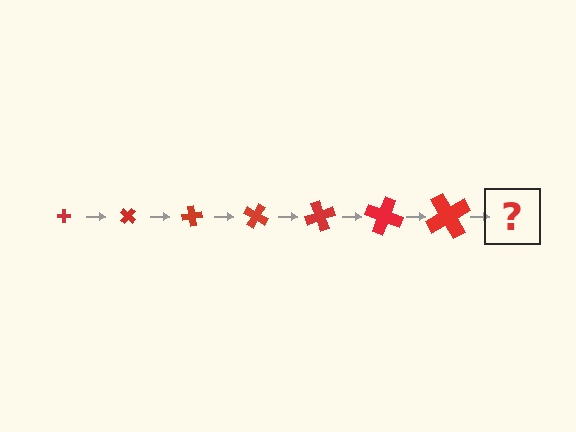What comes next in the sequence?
The next element should be a cross, larger than the previous one and rotated 280 degrees from the start.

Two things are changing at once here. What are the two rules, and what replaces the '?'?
The two rules are that the cross grows larger each step and it rotates 40 degrees each step. The '?' should be a cross, larger than the previous one and rotated 280 degrees from the start.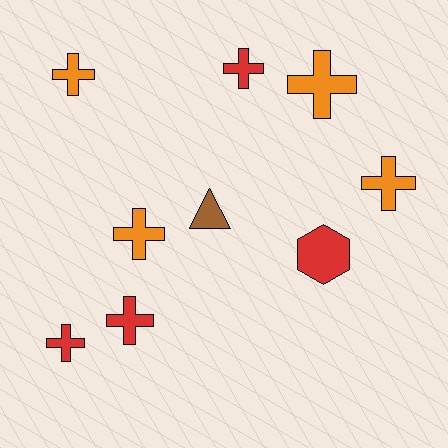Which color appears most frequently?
Red, with 4 objects.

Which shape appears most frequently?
Cross, with 7 objects.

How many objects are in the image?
There are 9 objects.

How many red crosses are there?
There are 3 red crosses.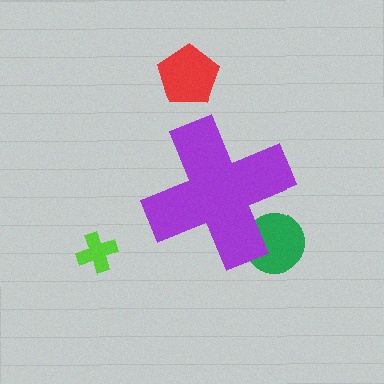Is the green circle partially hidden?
Yes, the green circle is partially hidden behind the purple cross.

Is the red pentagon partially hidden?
No, the red pentagon is fully visible.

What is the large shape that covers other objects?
A purple cross.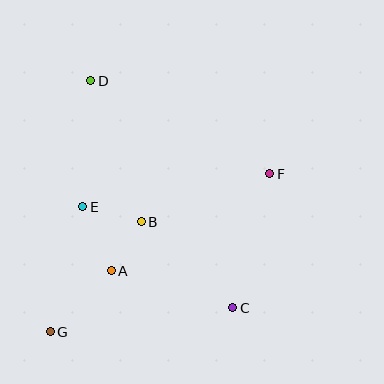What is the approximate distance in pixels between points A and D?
The distance between A and D is approximately 191 pixels.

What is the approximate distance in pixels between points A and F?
The distance between A and F is approximately 186 pixels.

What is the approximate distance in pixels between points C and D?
The distance between C and D is approximately 268 pixels.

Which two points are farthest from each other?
Points F and G are farthest from each other.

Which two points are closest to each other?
Points A and B are closest to each other.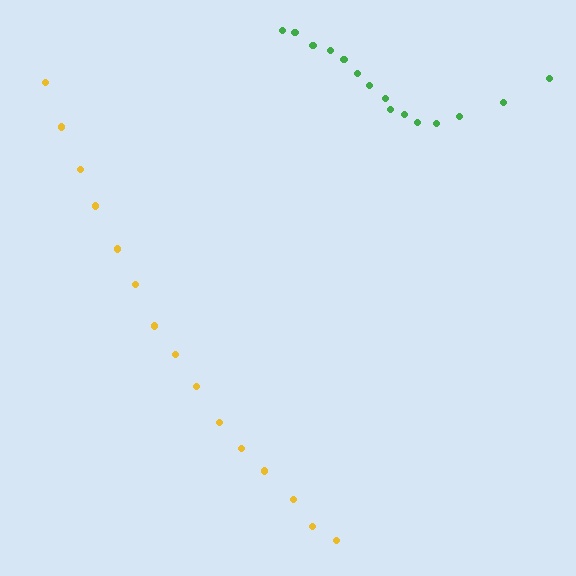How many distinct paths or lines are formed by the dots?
There are 2 distinct paths.